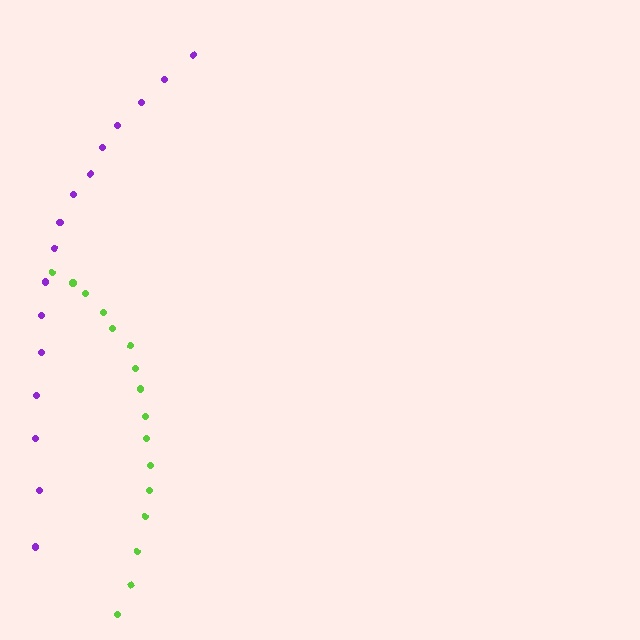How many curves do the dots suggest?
There are 2 distinct paths.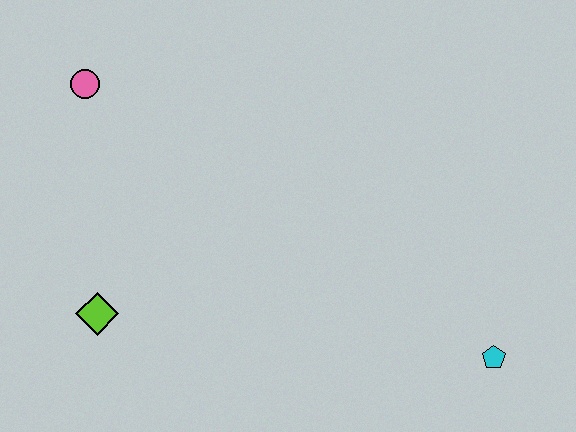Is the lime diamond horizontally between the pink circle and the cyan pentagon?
Yes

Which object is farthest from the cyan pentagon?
The pink circle is farthest from the cyan pentagon.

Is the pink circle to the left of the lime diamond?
Yes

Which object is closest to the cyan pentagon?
The lime diamond is closest to the cyan pentagon.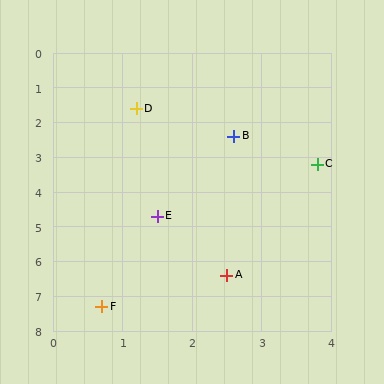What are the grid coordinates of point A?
Point A is at approximately (2.5, 6.4).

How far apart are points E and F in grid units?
Points E and F are about 2.7 grid units apart.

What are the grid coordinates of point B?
Point B is at approximately (2.6, 2.4).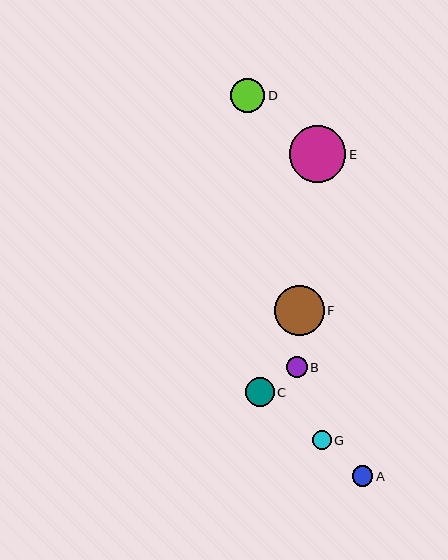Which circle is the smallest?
Circle G is the smallest with a size of approximately 19 pixels.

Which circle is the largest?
Circle E is the largest with a size of approximately 57 pixels.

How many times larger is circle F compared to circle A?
Circle F is approximately 2.5 times the size of circle A.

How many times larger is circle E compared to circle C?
Circle E is approximately 2.0 times the size of circle C.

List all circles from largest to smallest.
From largest to smallest: E, F, D, C, B, A, G.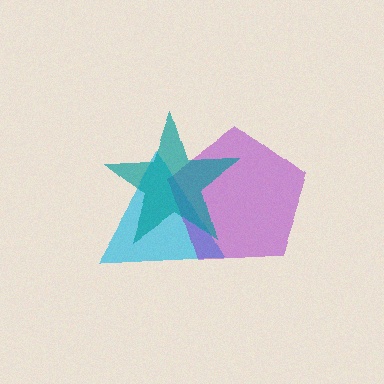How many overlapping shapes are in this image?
There are 3 overlapping shapes in the image.